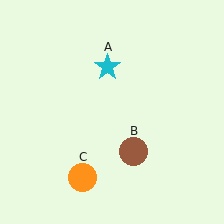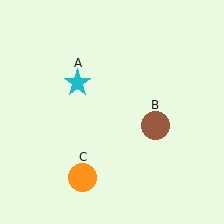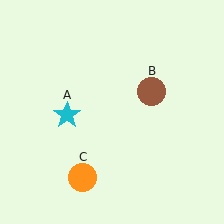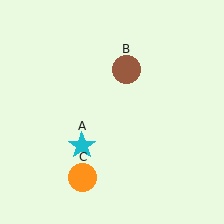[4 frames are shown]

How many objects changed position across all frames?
2 objects changed position: cyan star (object A), brown circle (object B).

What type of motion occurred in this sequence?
The cyan star (object A), brown circle (object B) rotated counterclockwise around the center of the scene.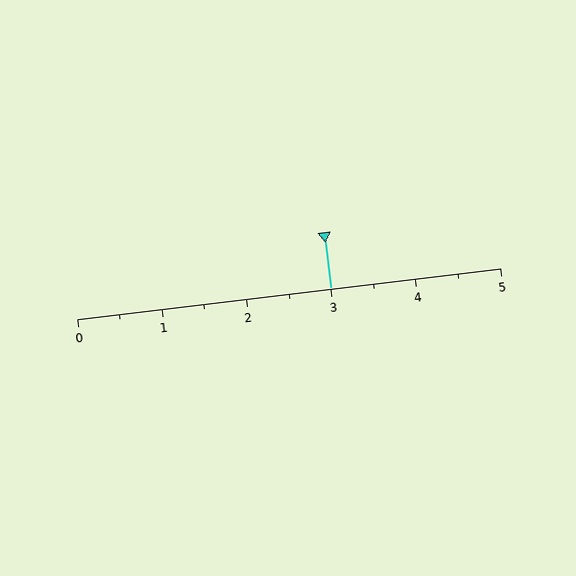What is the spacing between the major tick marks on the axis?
The major ticks are spaced 1 apart.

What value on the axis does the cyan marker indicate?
The marker indicates approximately 3.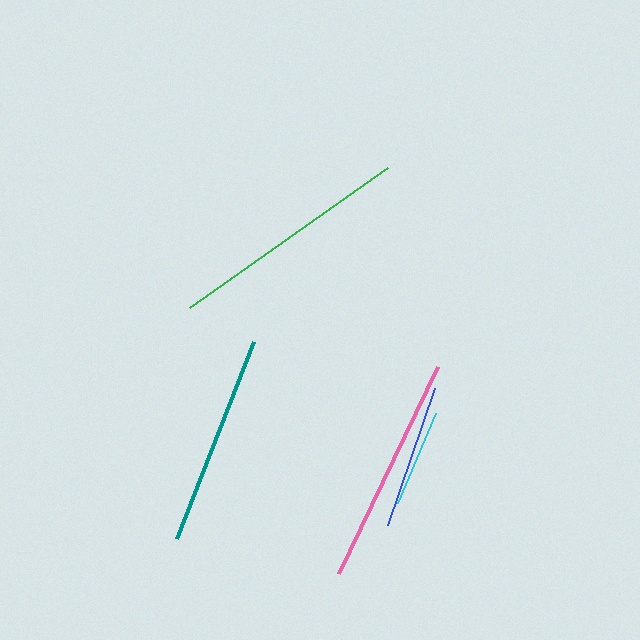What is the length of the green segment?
The green segment is approximately 242 pixels long.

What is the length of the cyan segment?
The cyan segment is approximately 98 pixels long.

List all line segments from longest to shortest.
From longest to shortest: green, pink, teal, blue, cyan.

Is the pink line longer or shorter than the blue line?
The pink line is longer than the blue line.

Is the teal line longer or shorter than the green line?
The green line is longer than the teal line.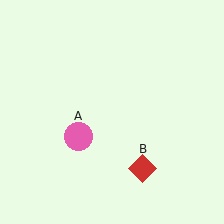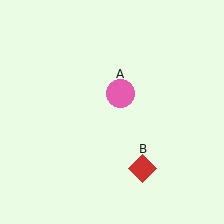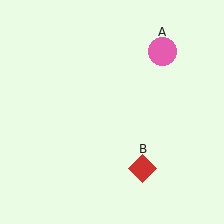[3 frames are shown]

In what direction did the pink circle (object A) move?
The pink circle (object A) moved up and to the right.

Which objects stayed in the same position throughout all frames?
Red diamond (object B) remained stationary.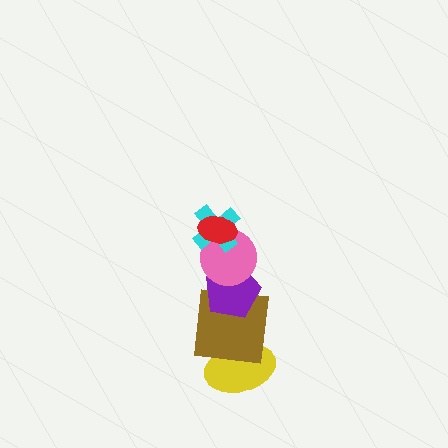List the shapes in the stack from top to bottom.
From top to bottom: the red ellipse, the cyan cross, the pink circle, the purple pentagon, the brown square, the yellow ellipse.